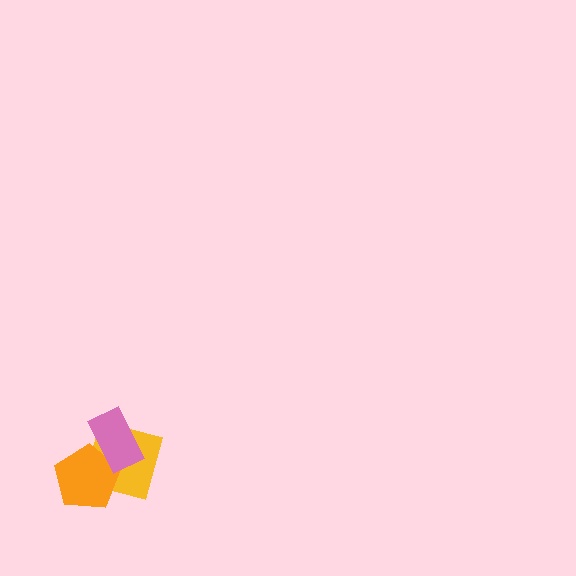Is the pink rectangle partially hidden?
No, no other shape covers it.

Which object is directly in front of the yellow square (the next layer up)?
The orange pentagon is directly in front of the yellow square.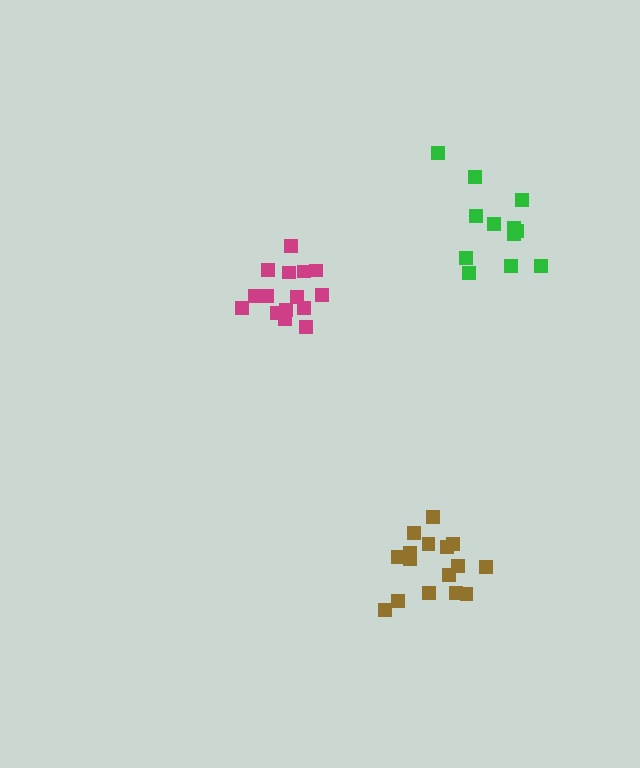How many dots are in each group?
Group 1: 16 dots, Group 2: 15 dots, Group 3: 12 dots (43 total).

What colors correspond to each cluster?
The clusters are colored: brown, magenta, green.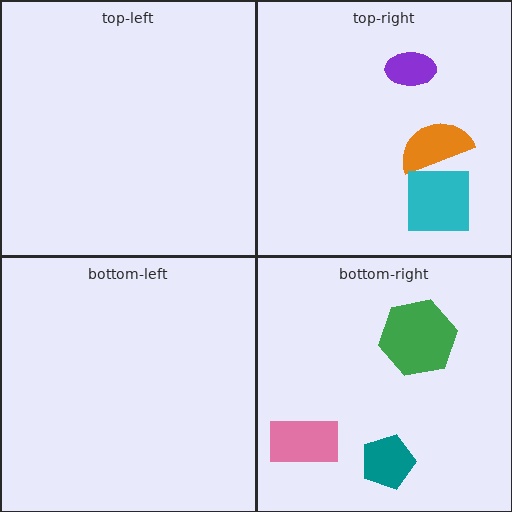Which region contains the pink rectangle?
The bottom-right region.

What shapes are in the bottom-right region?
The pink rectangle, the green hexagon, the teal pentagon.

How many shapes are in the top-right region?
3.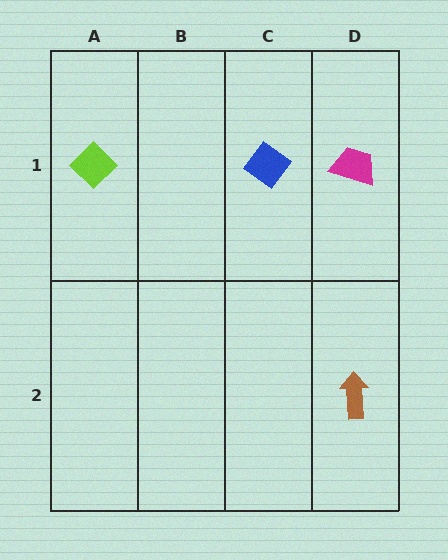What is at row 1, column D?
A magenta trapezoid.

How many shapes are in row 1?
3 shapes.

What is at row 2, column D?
A brown arrow.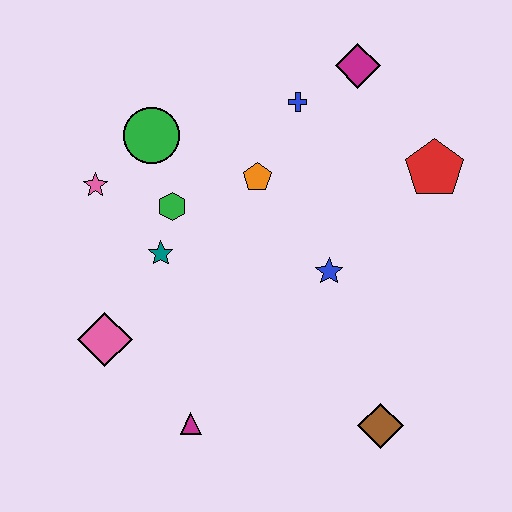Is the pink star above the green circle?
No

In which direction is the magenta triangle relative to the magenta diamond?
The magenta triangle is below the magenta diamond.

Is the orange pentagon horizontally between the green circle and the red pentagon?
Yes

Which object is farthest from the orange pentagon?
The brown diamond is farthest from the orange pentagon.